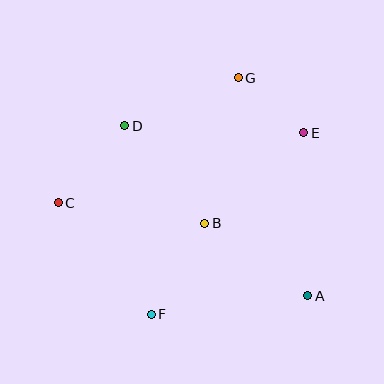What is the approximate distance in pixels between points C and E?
The distance between C and E is approximately 255 pixels.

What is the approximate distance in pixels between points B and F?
The distance between B and F is approximately 106 pixels.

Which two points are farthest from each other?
Points A and C are farthest from each other.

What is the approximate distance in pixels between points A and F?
The distance between A and F is approximately 158 pixels.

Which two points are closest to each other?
Points E and G are closest to each other.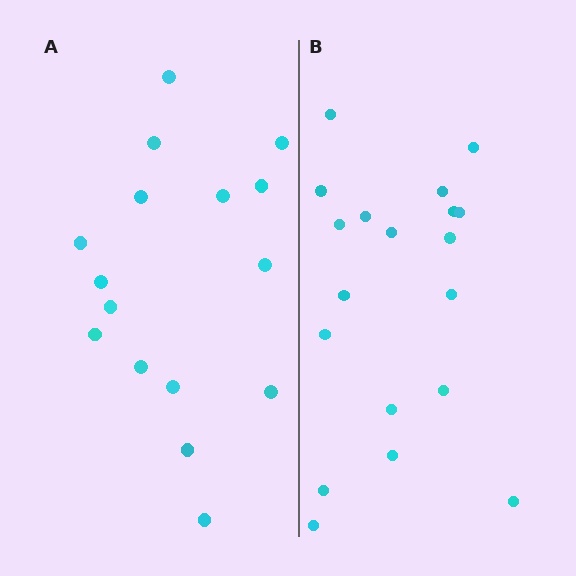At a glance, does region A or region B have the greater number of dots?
Region B (the right region) has more dots.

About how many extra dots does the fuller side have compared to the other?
Region B has just a few more — roughly 2 or 3 more dots than region A.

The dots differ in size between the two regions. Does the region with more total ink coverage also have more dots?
No. Region A has more total ink coverage because its dots are larger, but region B actually contains more individual dots. Total area can be misleading — the number of items is what matters here.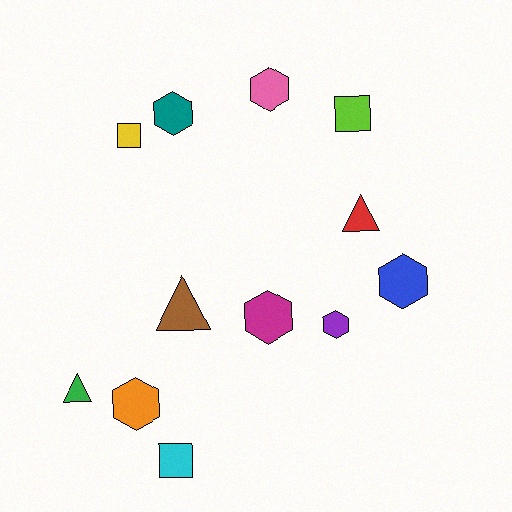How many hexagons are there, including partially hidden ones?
There are 6 hexagons.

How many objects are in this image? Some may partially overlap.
There are 12 objects.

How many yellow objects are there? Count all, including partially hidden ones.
There is 1 yellow object.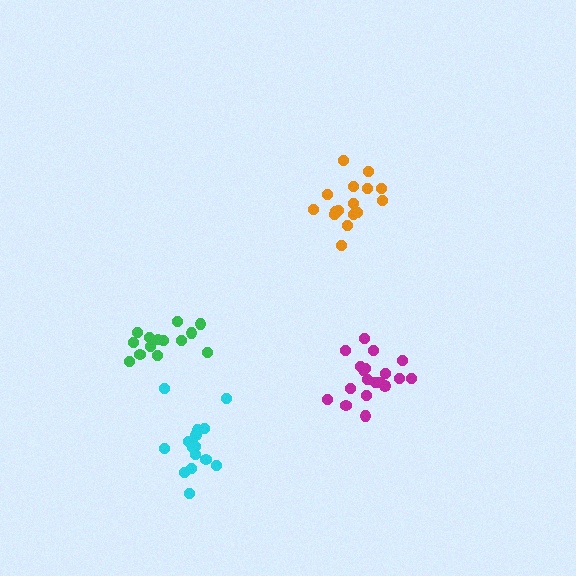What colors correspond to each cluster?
The clusters are colored: orange, magenta, green, cyan.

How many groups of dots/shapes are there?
There are 4 groups.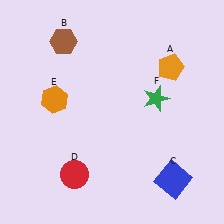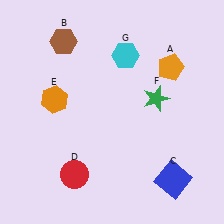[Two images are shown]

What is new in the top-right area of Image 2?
A cyan hexagon (G) was added in the top-right area of Image 2.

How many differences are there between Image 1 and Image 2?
There is 1 difference between the two images.